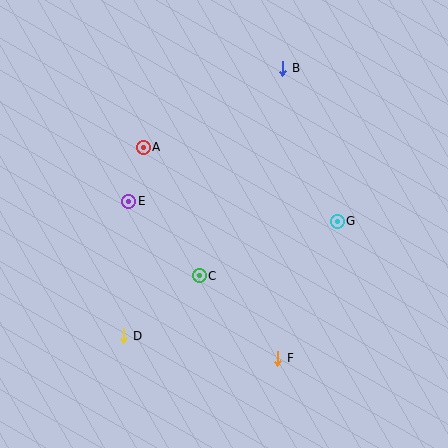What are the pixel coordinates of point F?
Point F is at (278, 358).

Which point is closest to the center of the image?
Point C at (199, 276) is closest to the center.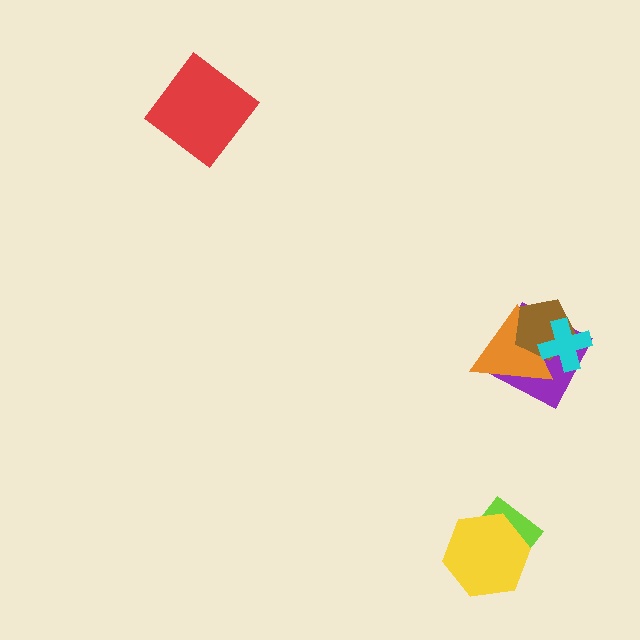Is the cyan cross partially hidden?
No, no other shape covers it.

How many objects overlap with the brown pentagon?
3 objects overlap with the brown pentagon.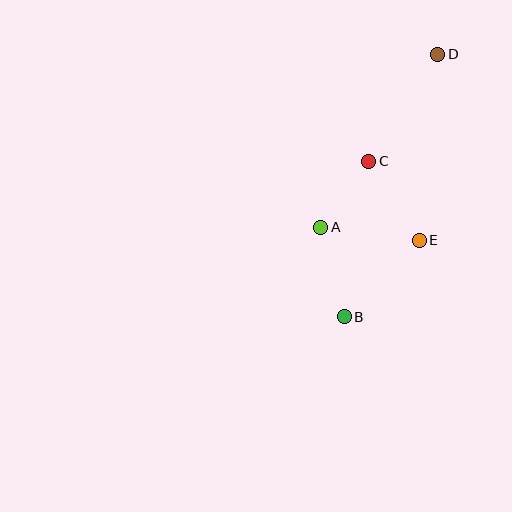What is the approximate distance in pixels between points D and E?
The distance between D and E is approximately 187 pixels.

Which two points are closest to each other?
Points A and C are closest to each other.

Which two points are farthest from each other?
Points B and D are farthest from each other.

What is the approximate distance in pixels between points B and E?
The distance between B and E is approximately 107 pixels.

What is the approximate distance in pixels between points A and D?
The distance between A and D is approximately 209 pixels.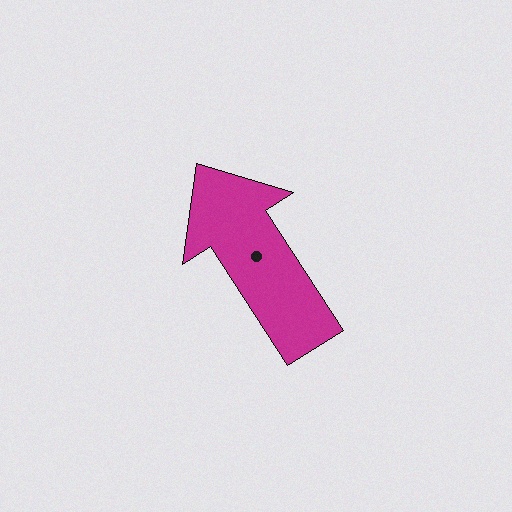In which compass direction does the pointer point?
Northwest.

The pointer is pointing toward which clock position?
Roughly 11 o'clock.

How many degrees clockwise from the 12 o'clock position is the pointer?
Approximately 327 degrees.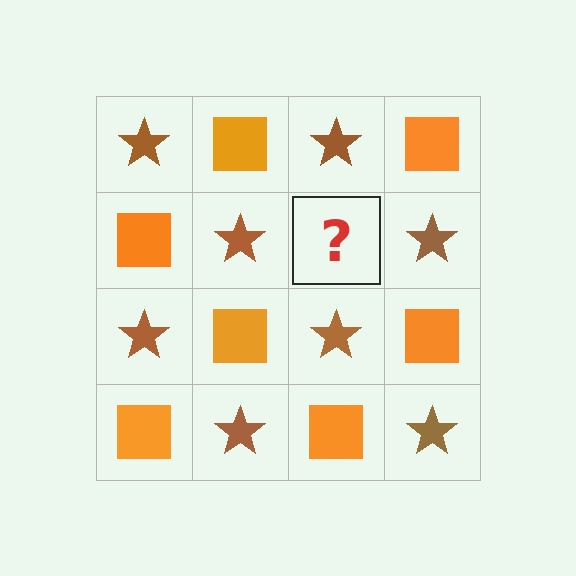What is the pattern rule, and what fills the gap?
The rule is that it alternates brown star and orange square in a checkerboard pattern. The gap should be filled with an orange square.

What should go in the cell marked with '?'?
The missing cell should contain an orange square.